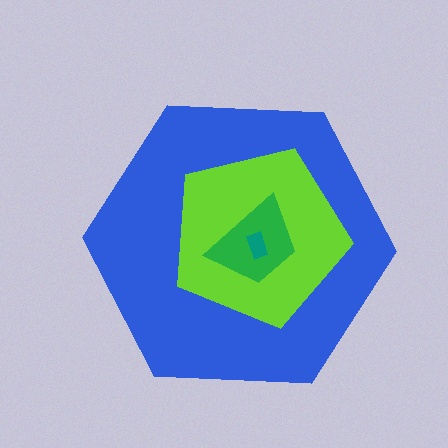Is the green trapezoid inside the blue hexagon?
Yes.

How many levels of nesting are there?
4.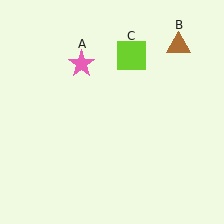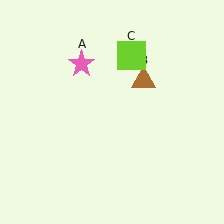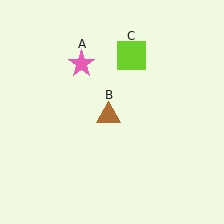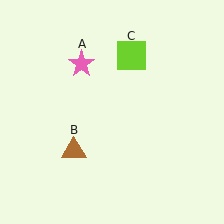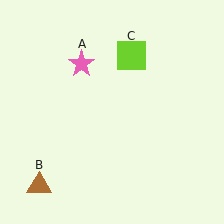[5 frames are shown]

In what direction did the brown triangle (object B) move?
The brown triangle (object B) moved down and to the left.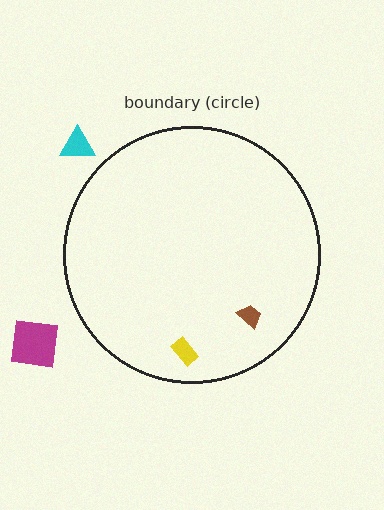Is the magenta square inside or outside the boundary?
Outside.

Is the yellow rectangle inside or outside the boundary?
Inside.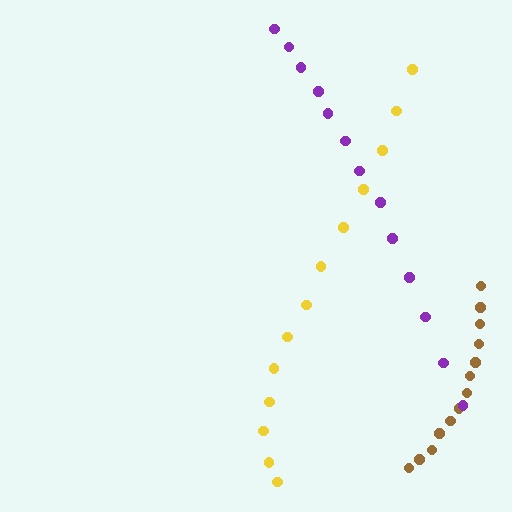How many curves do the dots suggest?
There are 3 distinct paths.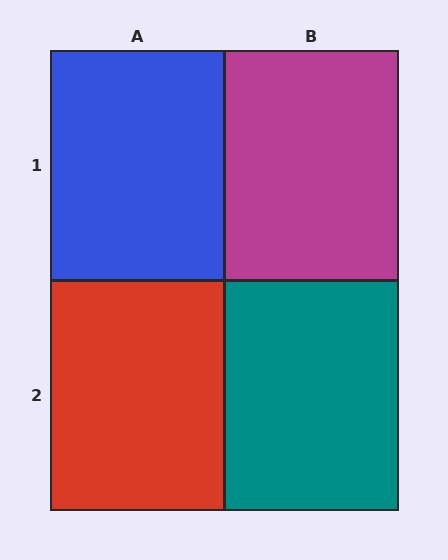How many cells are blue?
1 cell is blue.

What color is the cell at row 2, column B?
Teal.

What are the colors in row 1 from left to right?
Blue, magenta.